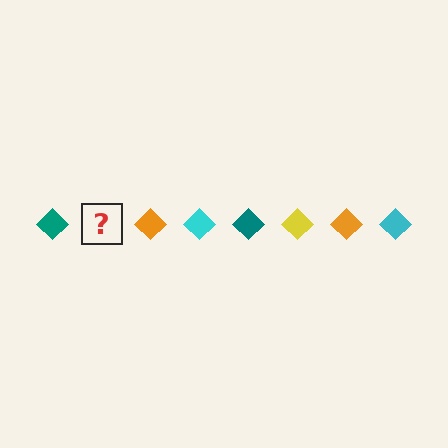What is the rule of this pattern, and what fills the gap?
The rule is that the pattern cycles through teal, yellow, orange, cyan diamonds. The gap should be filled with a yellow diamond.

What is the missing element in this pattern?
The missing element is a yellow diamond.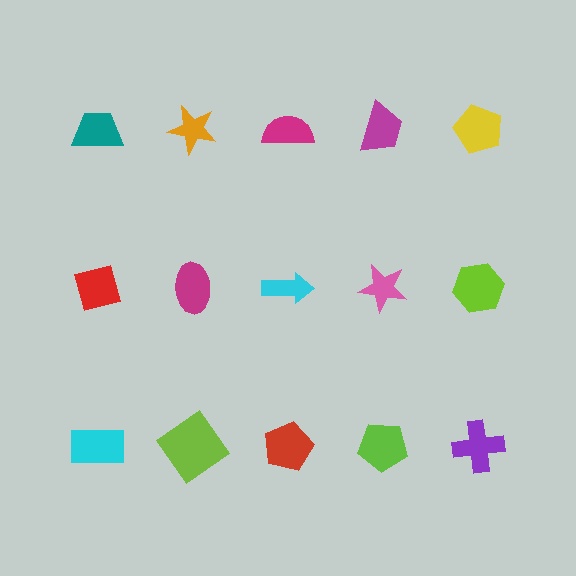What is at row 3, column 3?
A red pentagon.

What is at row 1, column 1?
A teal trapezoid.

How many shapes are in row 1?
5 shapes.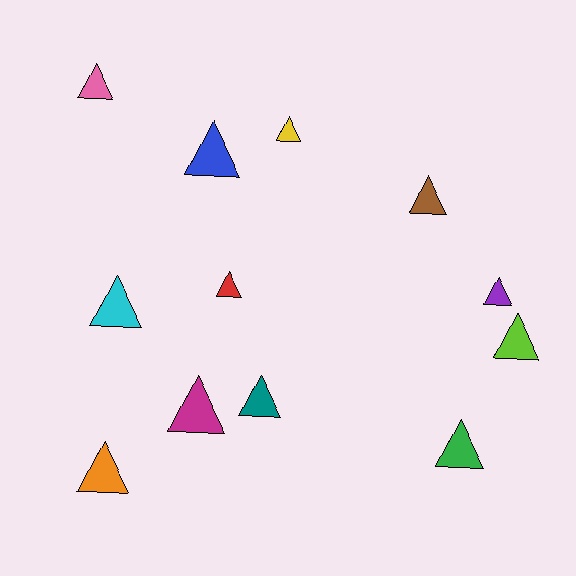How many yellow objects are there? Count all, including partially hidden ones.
There is 1 yellow object.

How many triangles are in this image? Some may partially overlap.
There are 12 triangles.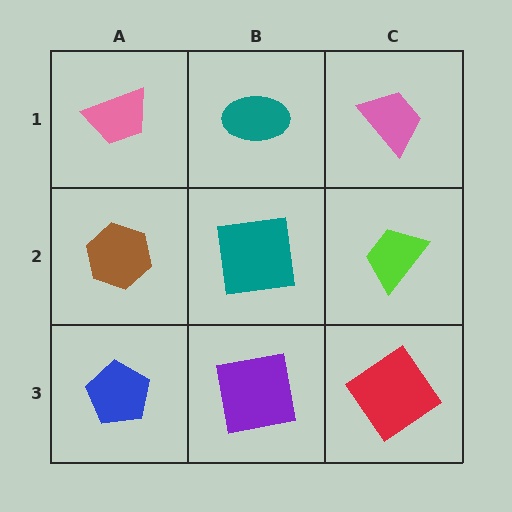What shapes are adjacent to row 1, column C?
A lime trapezoid (row 2, column C), a teal ellipse (row 1, column B).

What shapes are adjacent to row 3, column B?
A teal square (row 2, column B), a blue pentagon (row 3, column A), a red diamond (row 3, column C).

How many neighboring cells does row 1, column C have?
2.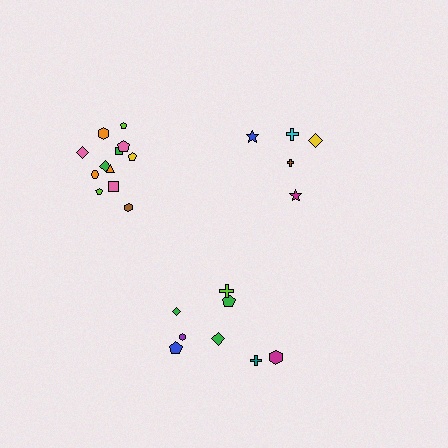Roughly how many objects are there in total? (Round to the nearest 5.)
Roughly 25 objects in total.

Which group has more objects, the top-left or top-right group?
The top-left group.